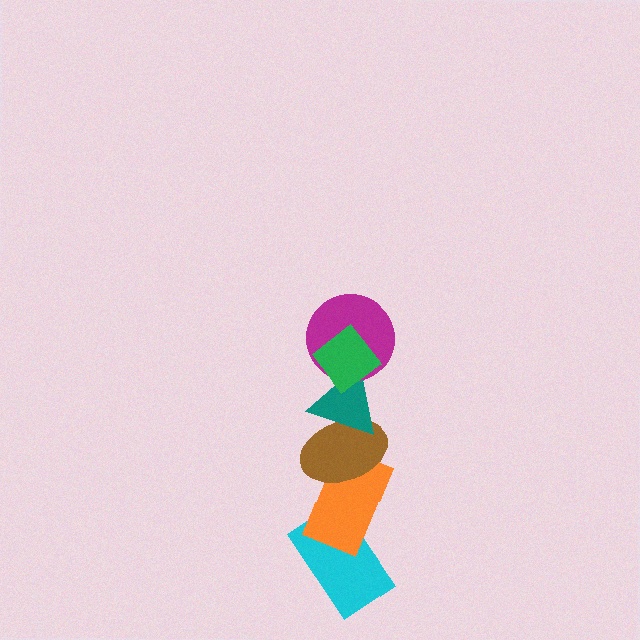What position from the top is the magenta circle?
The magenta circle is 2nd from the top.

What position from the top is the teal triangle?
The teal triangle is 3rd from the top.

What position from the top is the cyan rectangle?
The cyan rectangle is 6th from the top.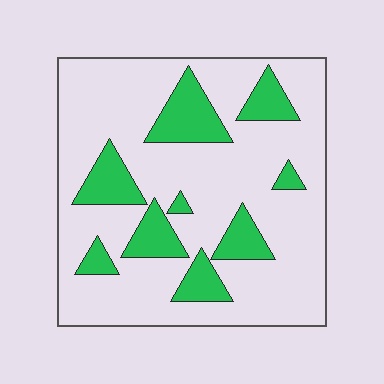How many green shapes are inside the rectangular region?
9.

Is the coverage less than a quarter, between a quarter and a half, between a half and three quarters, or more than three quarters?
Less than a quarter.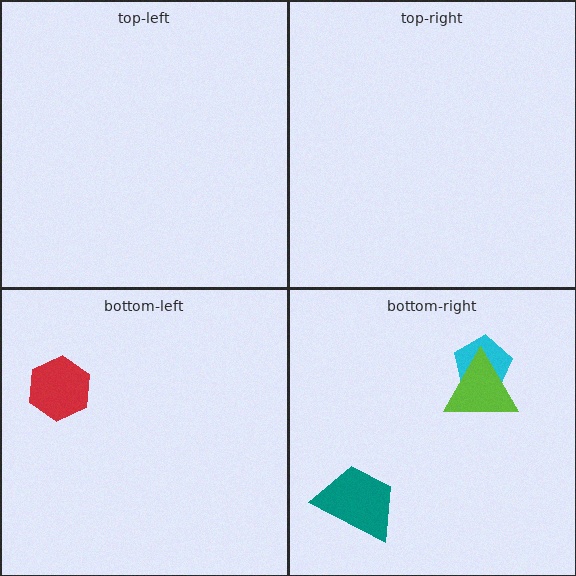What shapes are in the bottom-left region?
The red hexagon.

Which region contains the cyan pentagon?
The bottom-right region.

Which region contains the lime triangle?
The bottom-right region.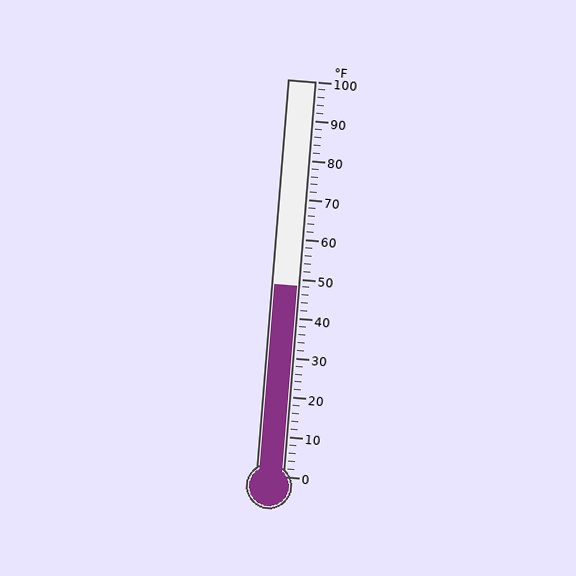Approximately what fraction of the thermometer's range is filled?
The thermometer is filled to approximately 50% of its range.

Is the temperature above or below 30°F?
The temperature is above 30°F.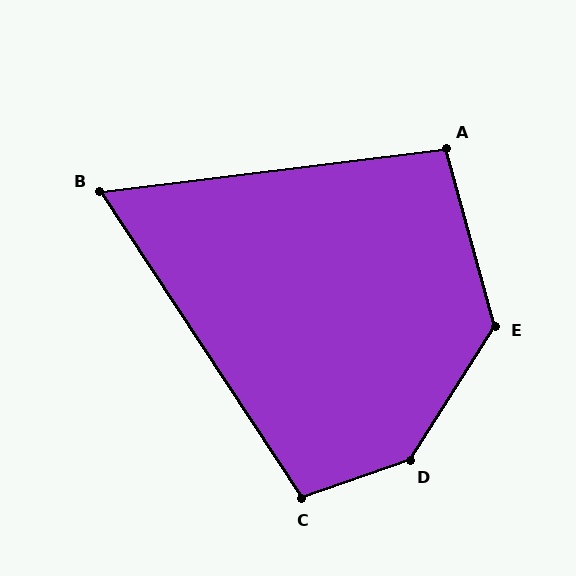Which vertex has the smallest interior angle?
B, at approximately 64 degrees.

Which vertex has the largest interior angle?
D, at approximately 142 degrees.